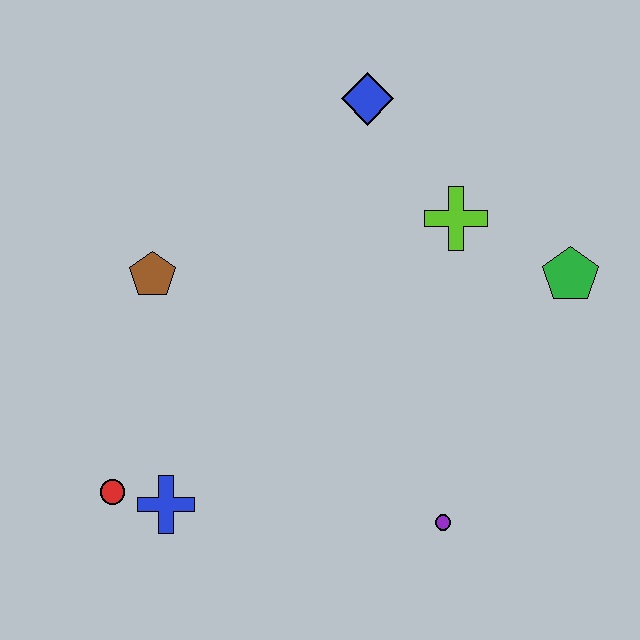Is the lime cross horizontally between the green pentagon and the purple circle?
Yes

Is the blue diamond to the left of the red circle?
No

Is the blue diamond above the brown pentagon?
Yes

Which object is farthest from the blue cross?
The green pentagon is farthest from the blue cross.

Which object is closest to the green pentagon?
The lime cross is closest to the green pentagon.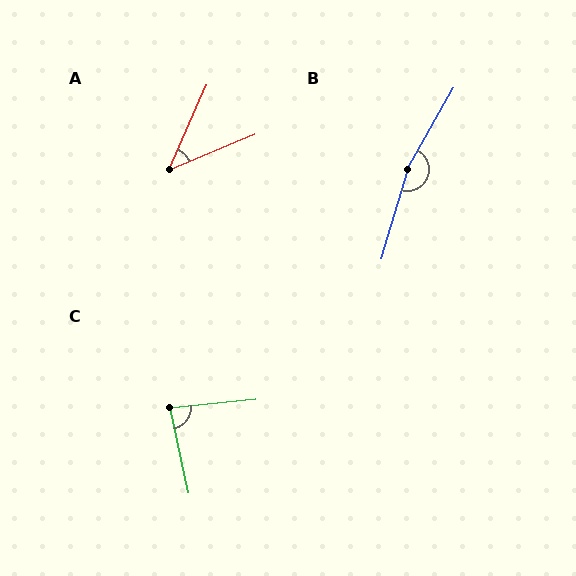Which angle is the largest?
B, at approximately 167 degrees.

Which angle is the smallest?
A, at approximately 43 degrees.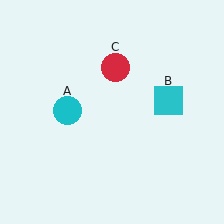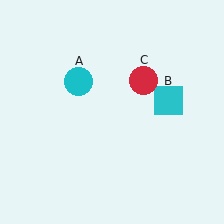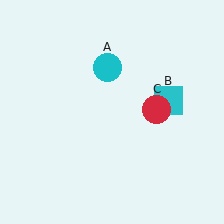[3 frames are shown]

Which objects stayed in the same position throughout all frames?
Cyan square (object B) remained stationary.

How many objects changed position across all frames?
2 objects changed position: cyan circle (object A), red circle (object C).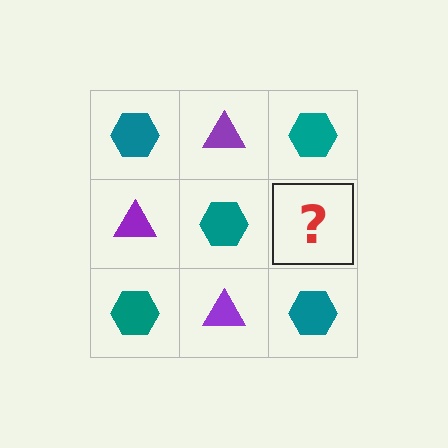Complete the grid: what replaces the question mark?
The question mark should be replaced with a purple triangle.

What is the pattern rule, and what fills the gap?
The rule is that it alternates teal hexagon and purple triangle in a checkerboard pattern. The gap should be filled with a purple triangle.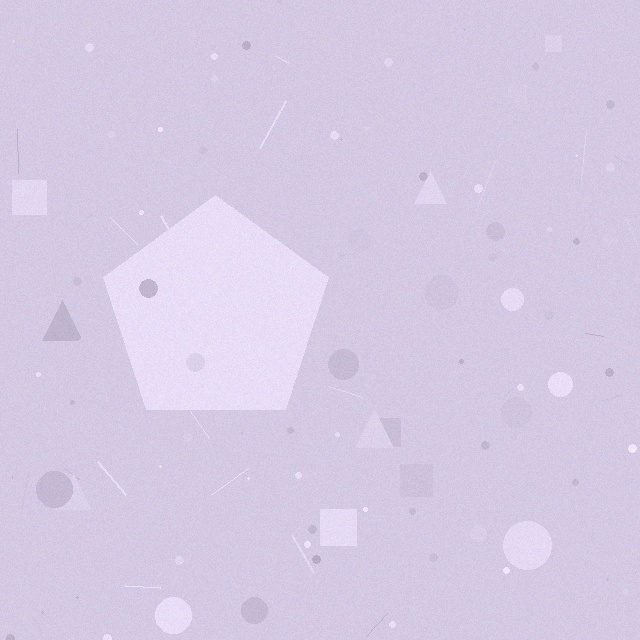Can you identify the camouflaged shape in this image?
The camouflaged shape is a pentagon.